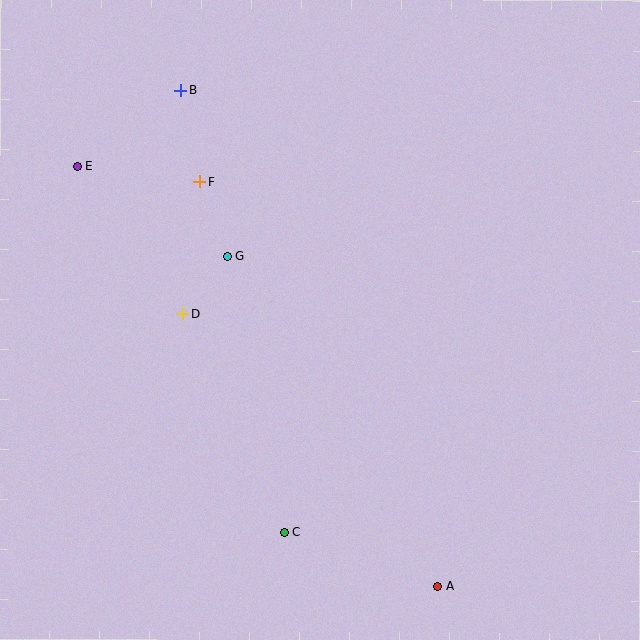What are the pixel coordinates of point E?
Point E is at (78, 166).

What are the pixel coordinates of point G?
Point G is at (227, 256).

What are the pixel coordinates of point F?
Point F is at (200, 181).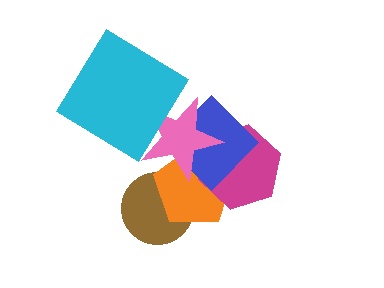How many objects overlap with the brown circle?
1 object overlaps with the brown circle.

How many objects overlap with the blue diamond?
3 objects overlap with the blue diamond.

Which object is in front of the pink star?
The cyan diamond is in front of the pink star.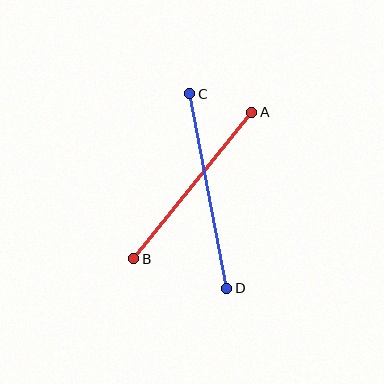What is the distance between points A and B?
The distance is approximately 188 pixels.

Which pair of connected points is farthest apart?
Points C and D are farthest apart.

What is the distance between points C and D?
The distance is approximately 198 pixels.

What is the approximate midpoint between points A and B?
The midpoint is at approximately (193, 185) pixels.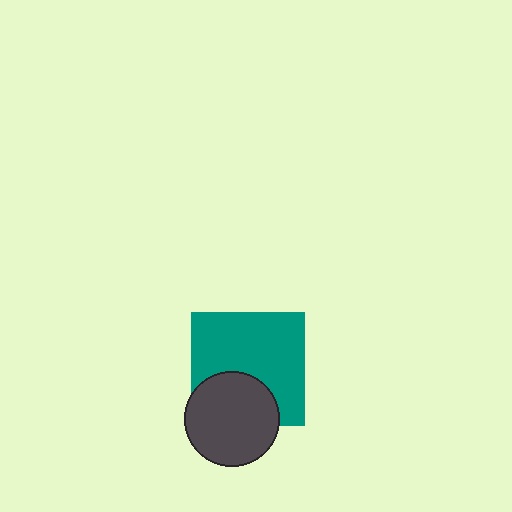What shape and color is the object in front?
The object in front is a dark gray circle.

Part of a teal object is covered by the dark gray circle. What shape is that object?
It is a square.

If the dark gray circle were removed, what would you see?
You would see the complete teal square.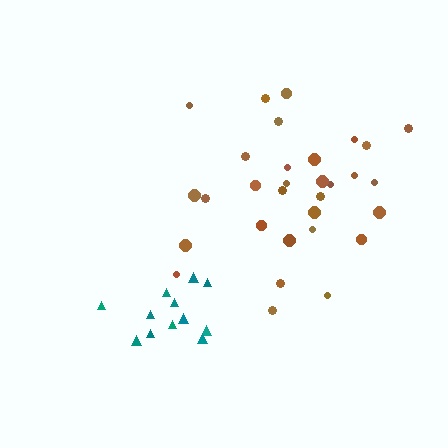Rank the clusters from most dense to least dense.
teal, brown.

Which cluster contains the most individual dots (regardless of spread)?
Brown (31).